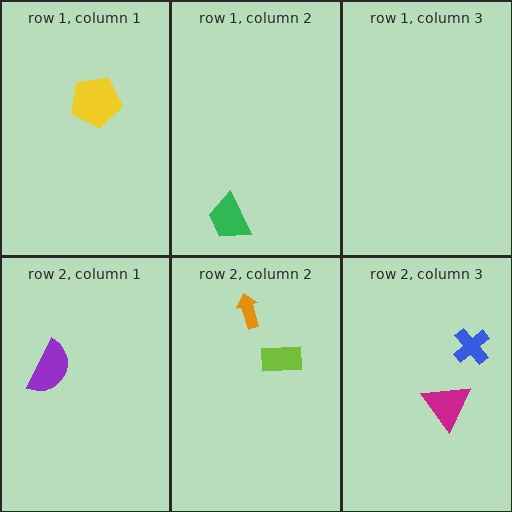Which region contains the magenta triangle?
The row 2, column 3 region.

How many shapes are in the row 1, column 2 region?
1.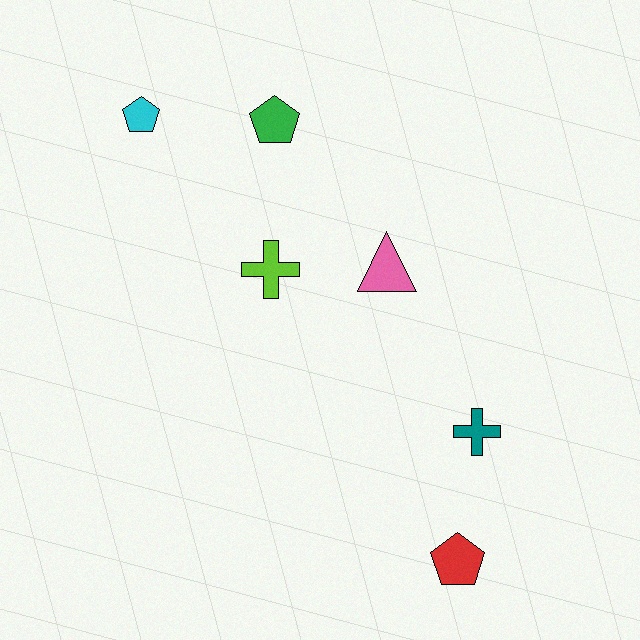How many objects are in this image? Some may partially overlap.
There are 6 objects.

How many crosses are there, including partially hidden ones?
There are 2 crosses.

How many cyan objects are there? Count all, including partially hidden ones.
There is 1 cyan object.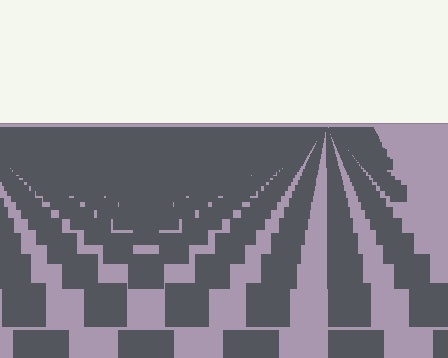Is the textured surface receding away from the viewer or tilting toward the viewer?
The surface is receding away from the viewer. Texture elements get smaller and denser toward the top.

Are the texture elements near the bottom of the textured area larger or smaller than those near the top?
Larger. Near the bottom, elements are closer to the viewer and appear at a bigger on-screen size.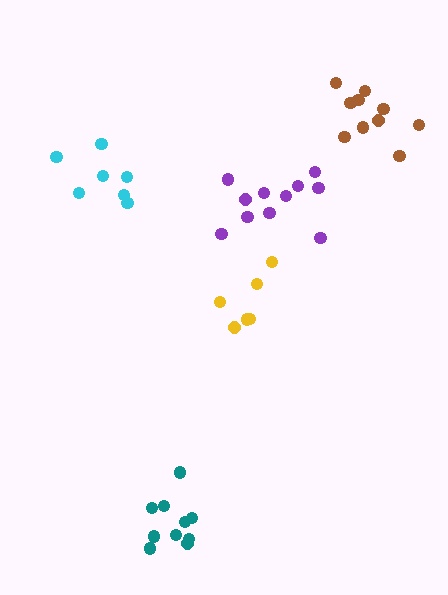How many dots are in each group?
Group 1: 11 dots, Group 2: 10 dots, Group 3: 10 dots, Group 4: 6 dots, Group 5: 7 dots (44 total).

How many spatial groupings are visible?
There are 5 spatial groupings.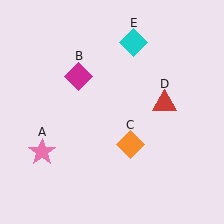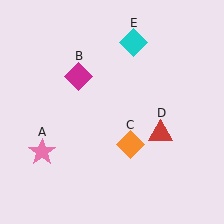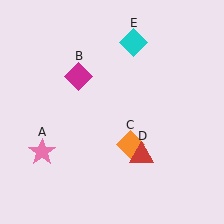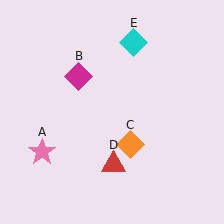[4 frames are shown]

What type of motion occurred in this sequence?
The red triangle (object D) rotated clockwise around the center of the scene.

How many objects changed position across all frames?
1 object changed position: red triangle (object D).